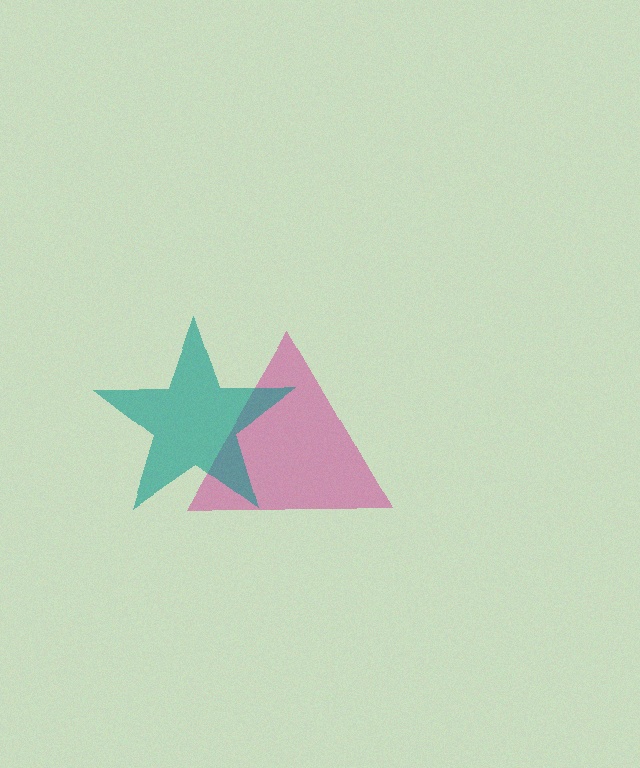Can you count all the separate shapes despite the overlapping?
Yes, there are 2 separate shapes.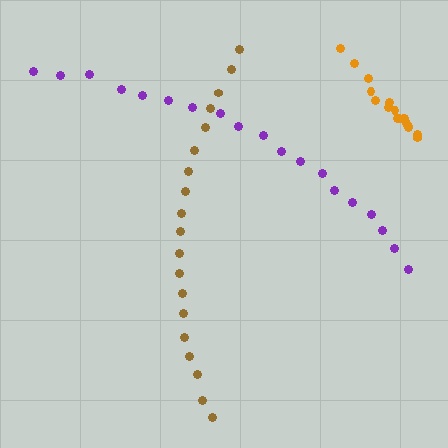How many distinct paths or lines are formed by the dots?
There are 3 distinct paths.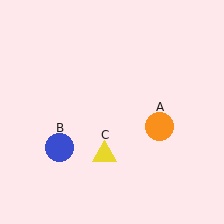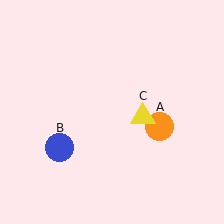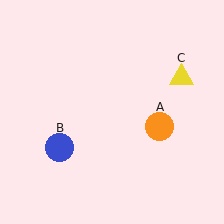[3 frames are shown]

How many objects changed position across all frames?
1 object changed position: yellow triangle (object C).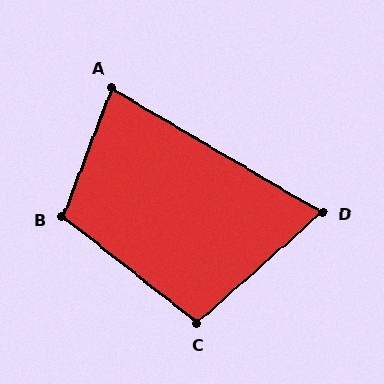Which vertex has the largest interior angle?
B, at approximately 108 degrees.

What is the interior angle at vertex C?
Approximately 100 degrees (obtuse).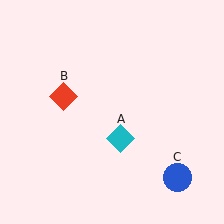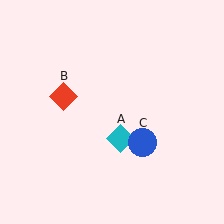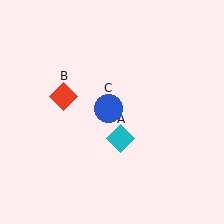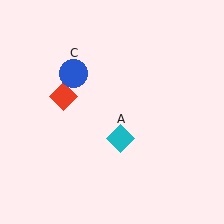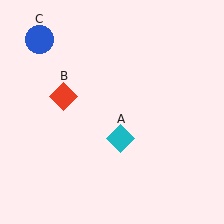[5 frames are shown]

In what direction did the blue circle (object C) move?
The blue circle (object C) moved up and to the left.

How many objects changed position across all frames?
1 object changed position: blue circle (object C).